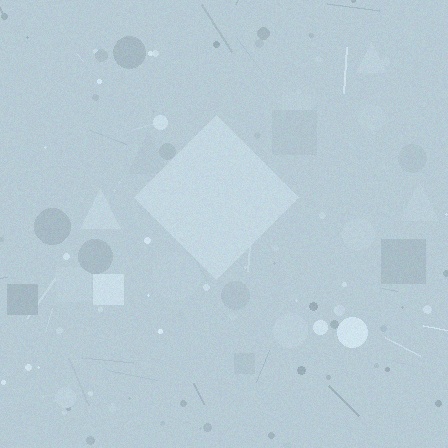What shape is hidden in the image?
A diamond is hidden in the image.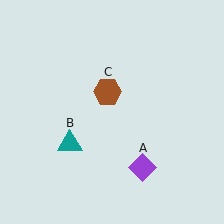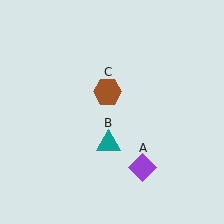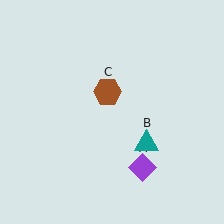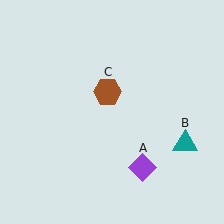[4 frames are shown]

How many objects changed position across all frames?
1 object changed position: teal triangle (object B).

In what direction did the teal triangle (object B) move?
The teal triangle (object B) moved right.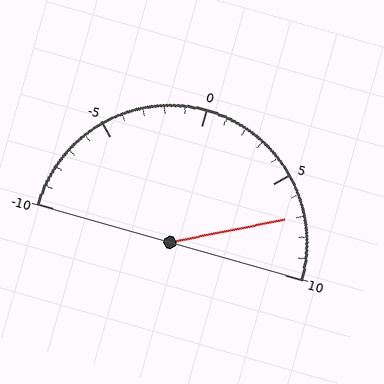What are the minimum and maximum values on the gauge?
The gauge ranges from -10 to 10.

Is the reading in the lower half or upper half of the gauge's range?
The reading is in the upper half of the range (-10 to 10).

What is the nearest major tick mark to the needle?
The nearest major tick mark is 5.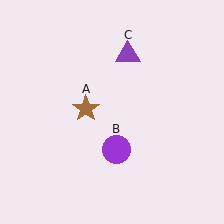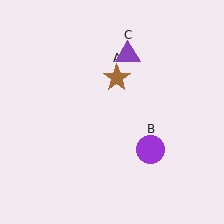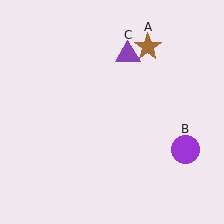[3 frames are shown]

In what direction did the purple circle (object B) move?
The purple circle (object B) moved right.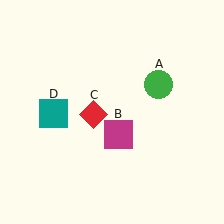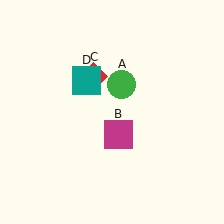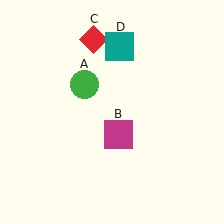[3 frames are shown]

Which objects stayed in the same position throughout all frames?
Magenta square (object B) remained stationary.